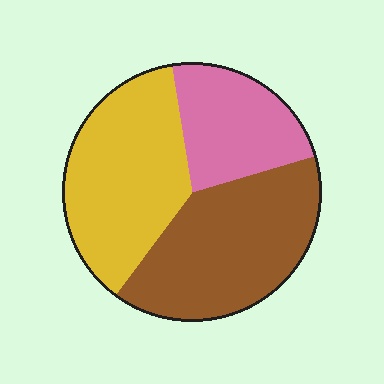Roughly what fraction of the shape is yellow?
Yellow takes up between a quarter and a half of the shape.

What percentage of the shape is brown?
Brown covers 39% of the shape.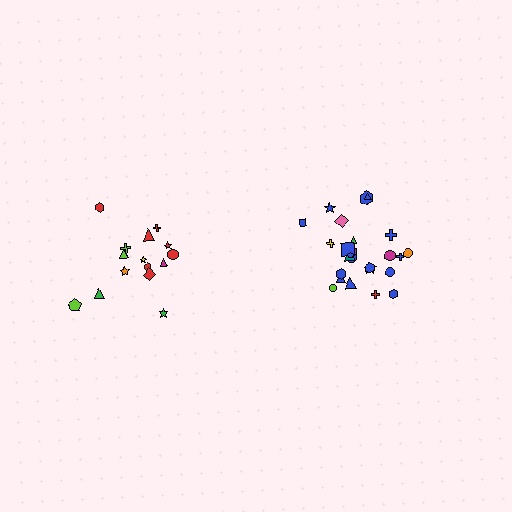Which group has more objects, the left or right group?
The right group.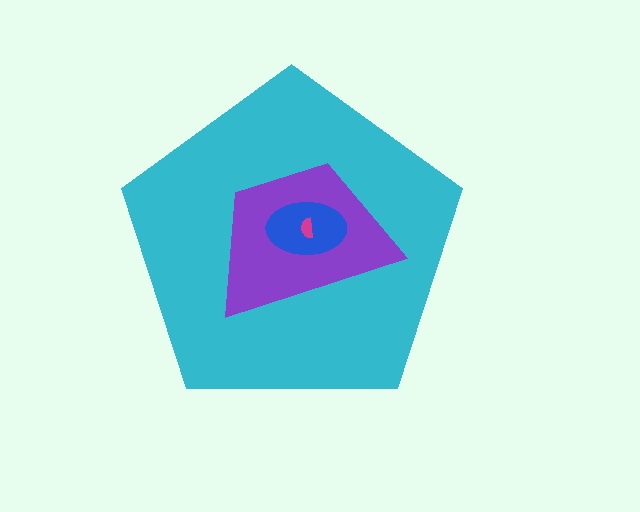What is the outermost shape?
The cyan pentagon.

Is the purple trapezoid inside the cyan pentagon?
Yes.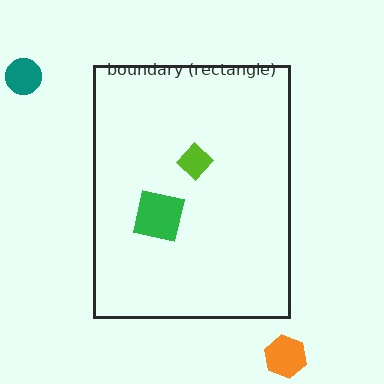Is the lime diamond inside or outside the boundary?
Inside.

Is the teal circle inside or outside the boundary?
Outside.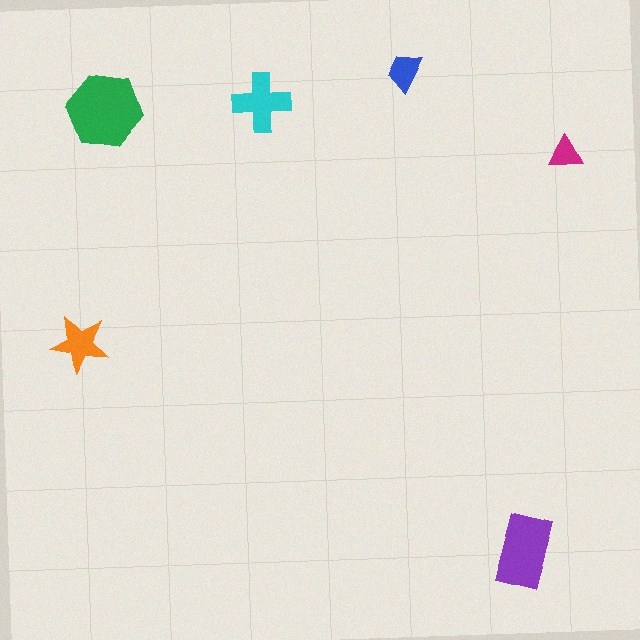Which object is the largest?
The green hexagon.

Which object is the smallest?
The magenta triangle.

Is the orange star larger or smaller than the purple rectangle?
Smaller.